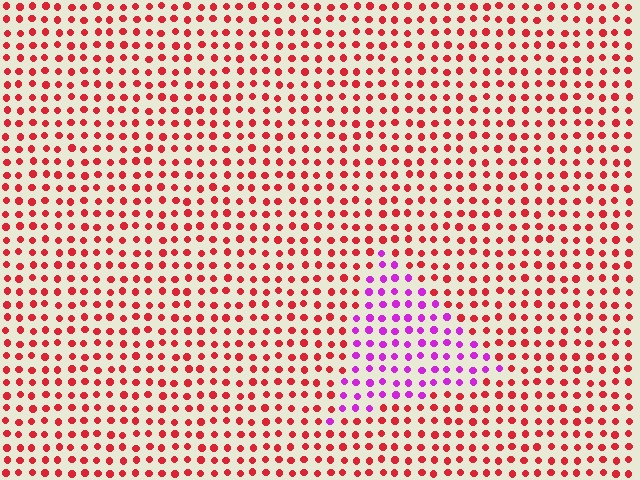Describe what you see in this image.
The image is filled with small red elements in a uniform arrangement. A triangle-shaped region is visible where the elements are tinted to a slightly different hue, forming a subtle color boundary.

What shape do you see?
I see a triangle.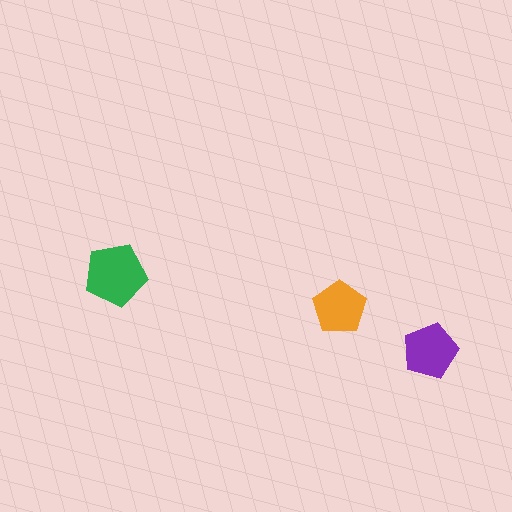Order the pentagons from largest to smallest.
the green one, the purple one, the orange one.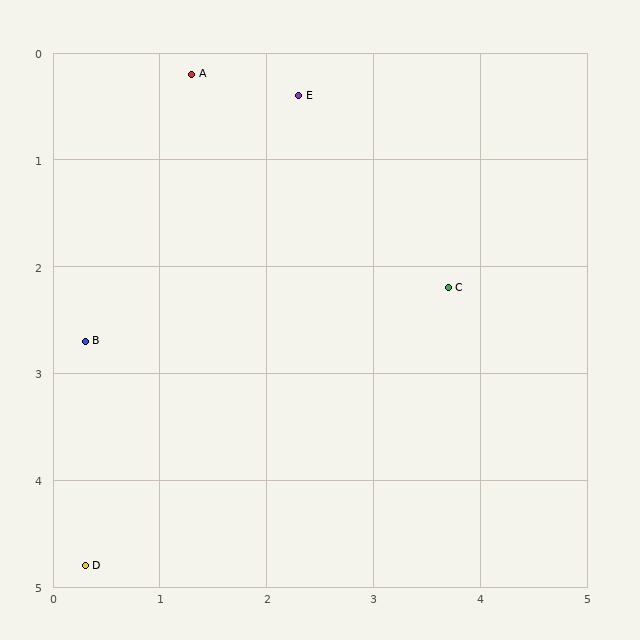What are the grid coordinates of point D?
Point D is at approximately (0.3, 4.8).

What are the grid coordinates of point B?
Point B is at approximately (0.3, 2.7).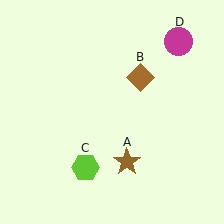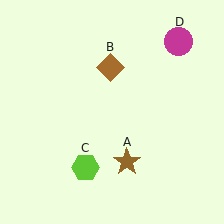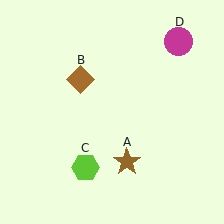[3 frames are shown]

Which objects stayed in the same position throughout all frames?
Brown star (object A) and lime hexagon (object C) and magenta circle (object D) remained stationary.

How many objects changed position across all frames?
1 object changed position: brown diamond (object B).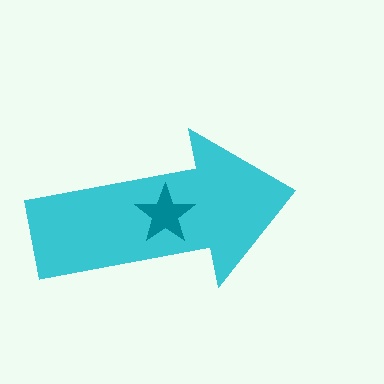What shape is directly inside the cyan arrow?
The teal star.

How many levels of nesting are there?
2.